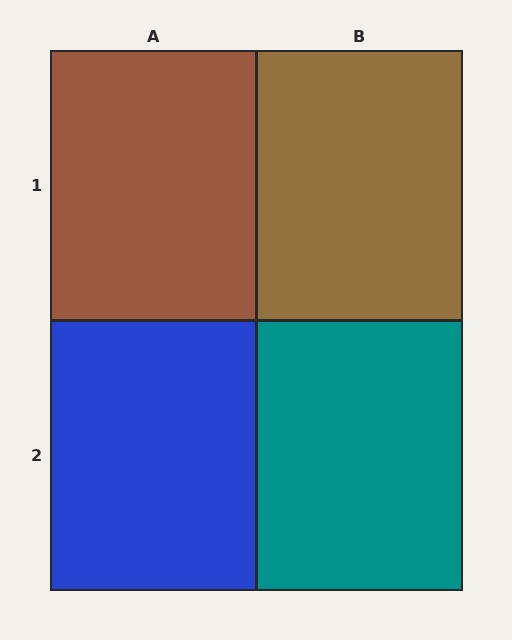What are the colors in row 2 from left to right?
Blue, teal.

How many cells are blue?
1 cell is blue.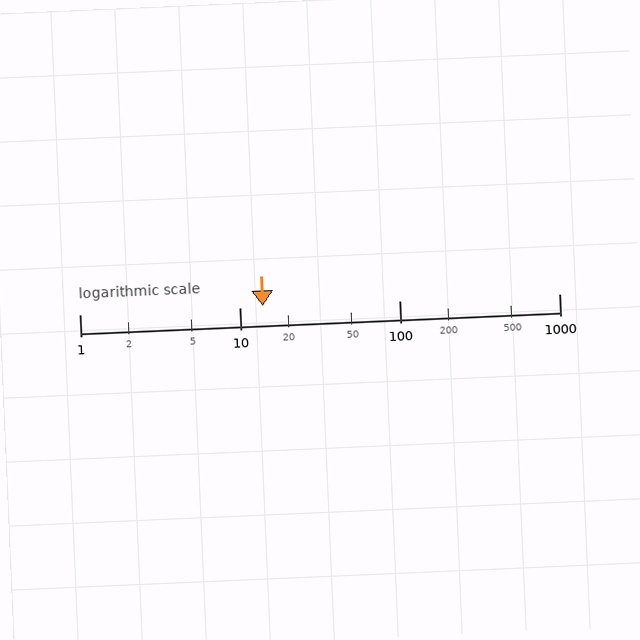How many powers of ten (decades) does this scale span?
The scale spans 3 decades, from 1 to 1000.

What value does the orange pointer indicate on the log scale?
The pointer indicates approximately 14.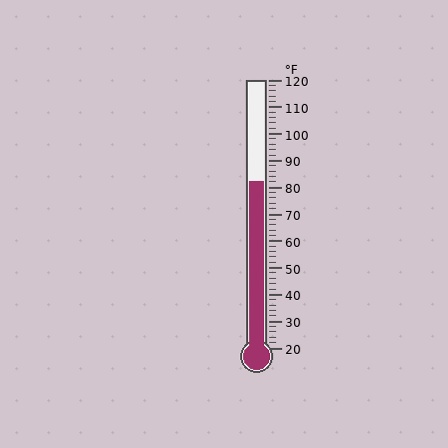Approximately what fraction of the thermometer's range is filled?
The thermometer is filled to approximately 60% of its range.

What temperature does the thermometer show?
The thermometer shows approximately 82°F.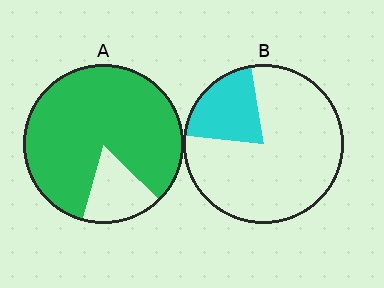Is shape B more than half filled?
No.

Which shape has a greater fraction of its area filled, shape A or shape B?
Shape A.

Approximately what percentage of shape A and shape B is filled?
A is approximately 85% and B is approximately 20%.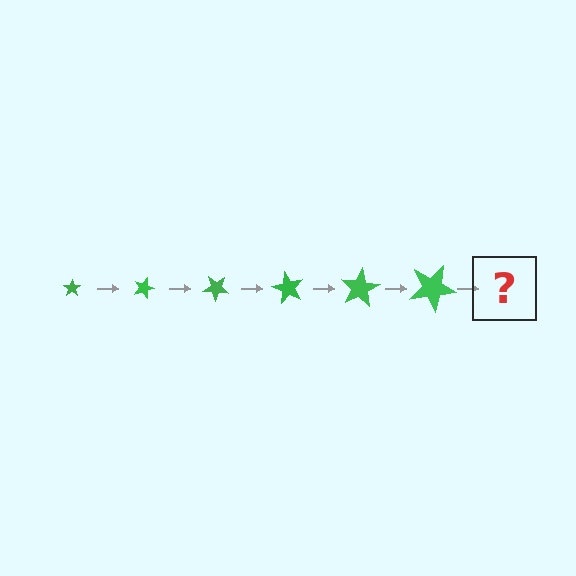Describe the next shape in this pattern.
It should be a star, larger than the previous one and rotated 120 degrees from the start.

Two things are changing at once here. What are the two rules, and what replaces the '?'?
The two rules are that the star grows larger each step and it rotates 20 degrees each step. The '?' should be a star, larger than the previous one and rotated 120 degrees from the start.